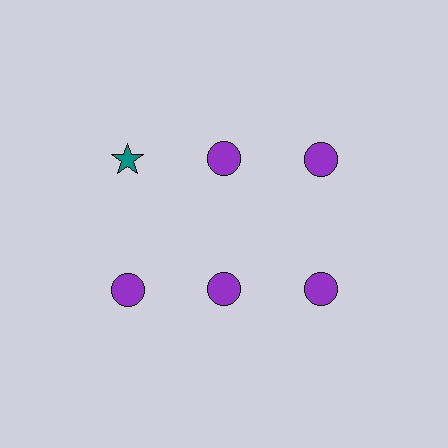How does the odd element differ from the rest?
It differs in both color (teal instead of purple) and shape (star instead of circle).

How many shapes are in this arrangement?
There are 6 shapes arranged in a grid pattern.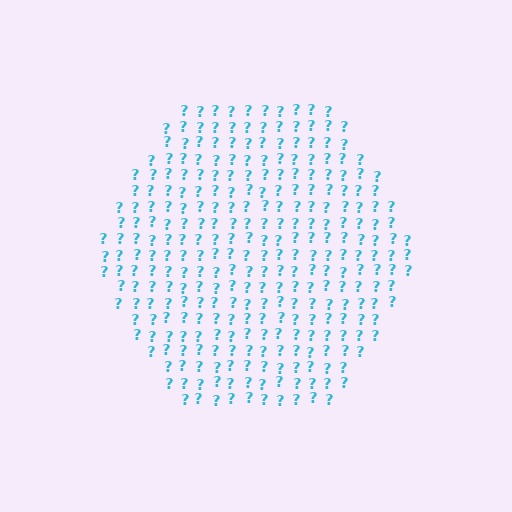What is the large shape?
The large shape is a hexagon.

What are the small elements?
The small elements are question marks.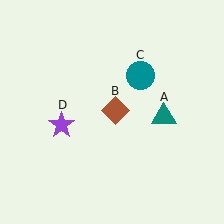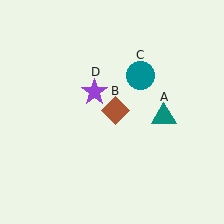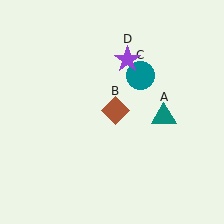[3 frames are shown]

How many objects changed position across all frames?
1 object changed position: purple star (object D).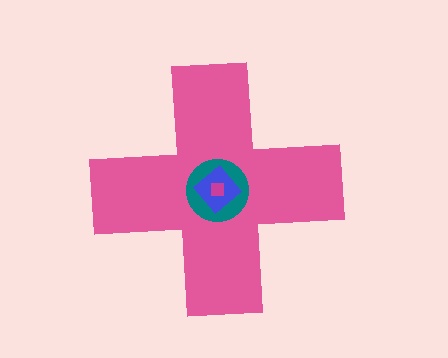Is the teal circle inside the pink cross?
Yes.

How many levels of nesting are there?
4.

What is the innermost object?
The magenta square.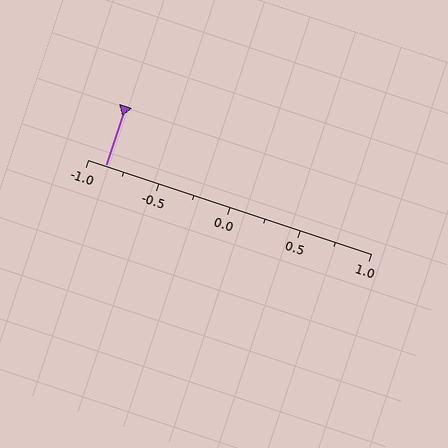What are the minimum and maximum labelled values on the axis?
The axis runs from -1.0 to 1.0.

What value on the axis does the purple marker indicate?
The marker indicates approximately -0.88.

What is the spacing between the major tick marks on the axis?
The major ticks are spaced 0.5 apart.